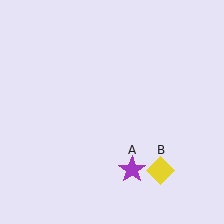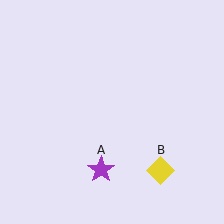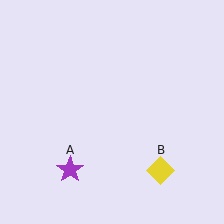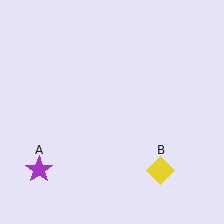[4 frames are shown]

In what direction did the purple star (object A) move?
The purple star (object A) moved left.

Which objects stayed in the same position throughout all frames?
Yellow diamond (object B) remained stationary.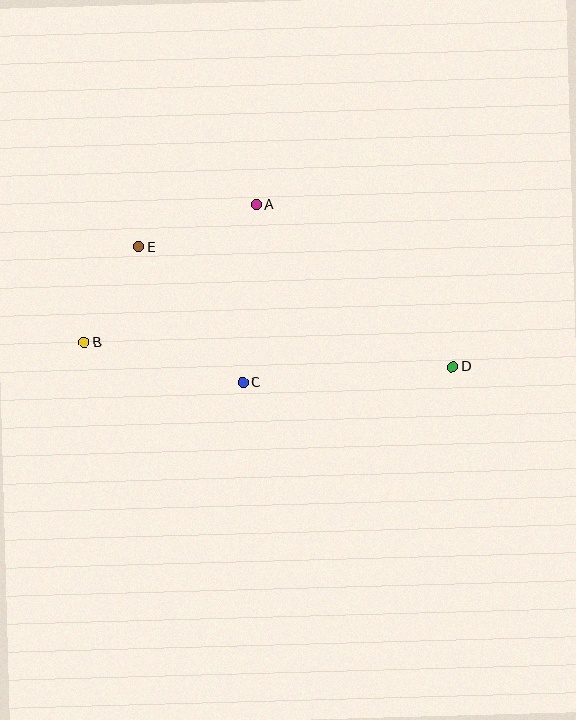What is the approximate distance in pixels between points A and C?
The distance between A and C is approximately 178 pixels.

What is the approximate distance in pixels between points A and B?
The distance between A and B is approximately 220 pixels.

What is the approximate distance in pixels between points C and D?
The distance between C and D is approximately 211 pixels.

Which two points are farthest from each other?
Points B and D are farthest from each other.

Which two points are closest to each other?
Points B and E are closest to each other.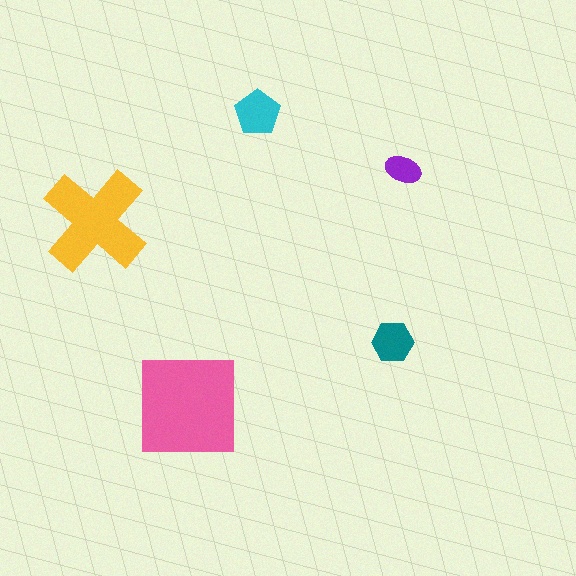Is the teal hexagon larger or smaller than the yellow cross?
Smaller.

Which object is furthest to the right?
The purple ellipse is rightmost.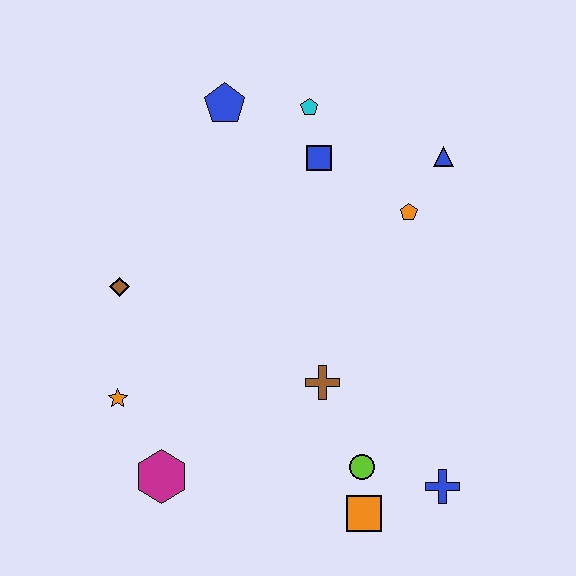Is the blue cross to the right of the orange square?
Yes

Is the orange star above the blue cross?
Yes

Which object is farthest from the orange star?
The blue triangle is farthest from the orange star.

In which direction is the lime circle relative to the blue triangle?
The lime circle is below the blue triangle.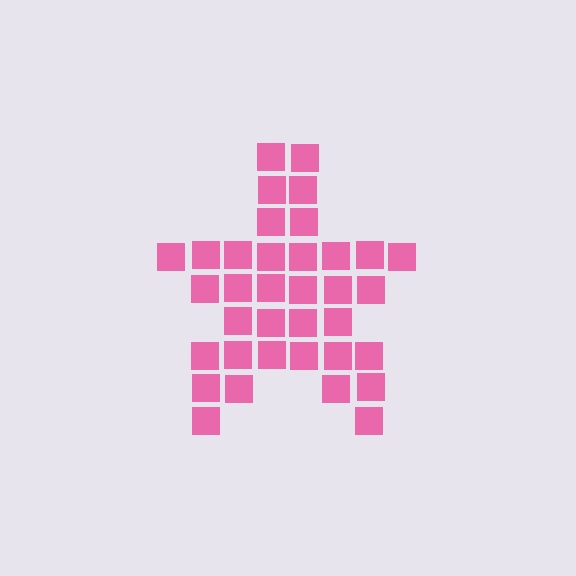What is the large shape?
The large shape is a star.